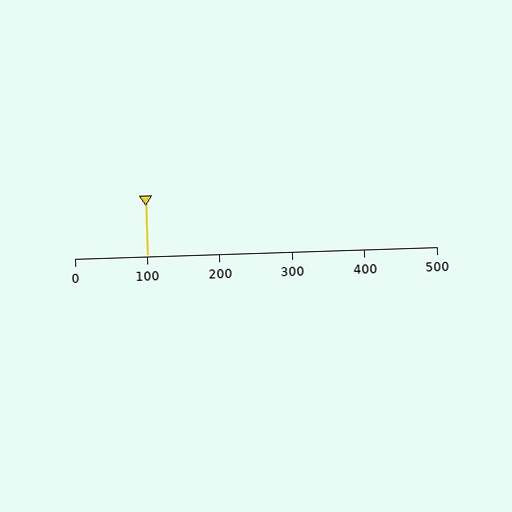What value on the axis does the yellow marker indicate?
The marker indicates approximately 100.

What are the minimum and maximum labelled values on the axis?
The axis runs from 0 to 500.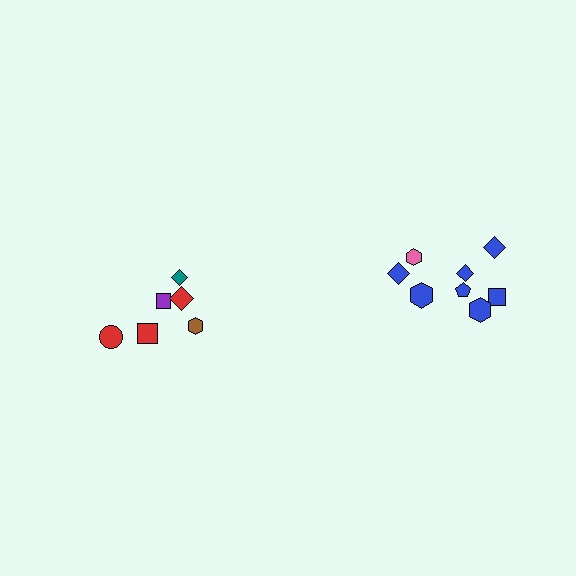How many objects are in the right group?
There are 8 objects.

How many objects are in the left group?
There are 6 objects.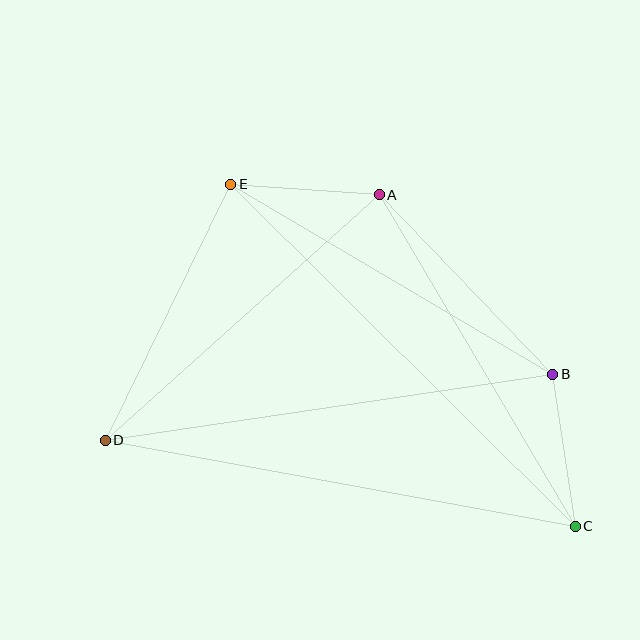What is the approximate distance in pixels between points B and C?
The distance between B and C is approximately 153 pixels.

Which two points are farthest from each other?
Points C and E are farthest from each other.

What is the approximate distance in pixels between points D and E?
The distance between D and E is approximately 285 pixels.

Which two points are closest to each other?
Points A and E are closest to each other.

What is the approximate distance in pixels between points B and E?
The distance between B and E is approximately 374 pixels.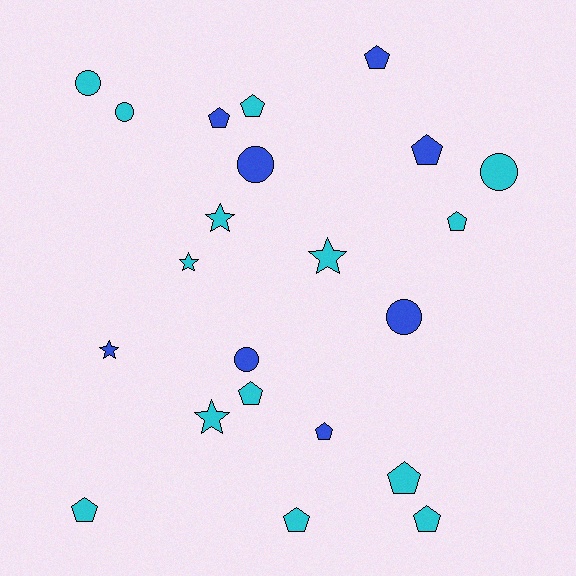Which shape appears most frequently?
Pentagon, with 11 objects.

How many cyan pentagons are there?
There are 7 cyan pentagons.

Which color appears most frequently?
Cyan, with 14 objects.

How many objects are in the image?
There are 22 objects.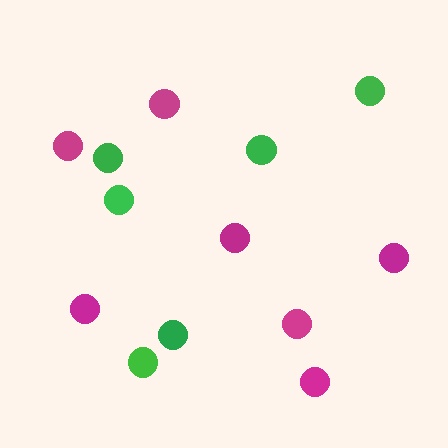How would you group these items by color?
There are 2 groups: one group of green circles (6) and one group of magenta circles (7).